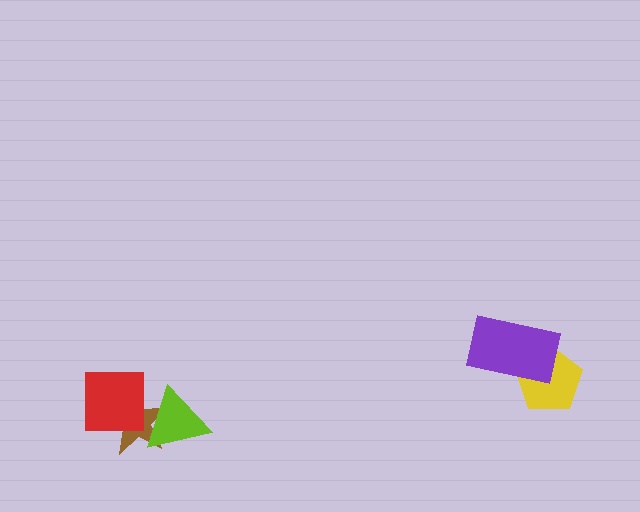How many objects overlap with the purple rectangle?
1 object overlaps with the purple rectangle.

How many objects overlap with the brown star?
2 objects overlap with the brown star.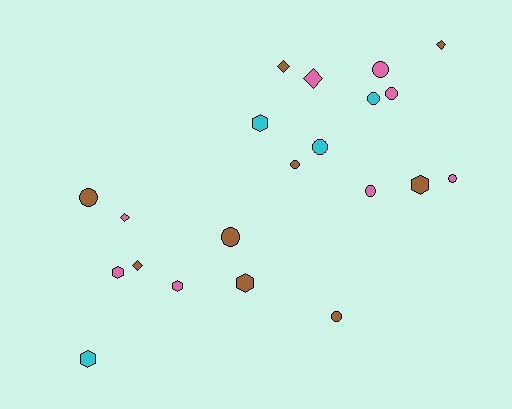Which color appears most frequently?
Brown, with 9 objects.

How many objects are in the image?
There are 21 objects.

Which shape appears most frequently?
Circle, with 10 objects.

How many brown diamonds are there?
There are 3 brown diamonds.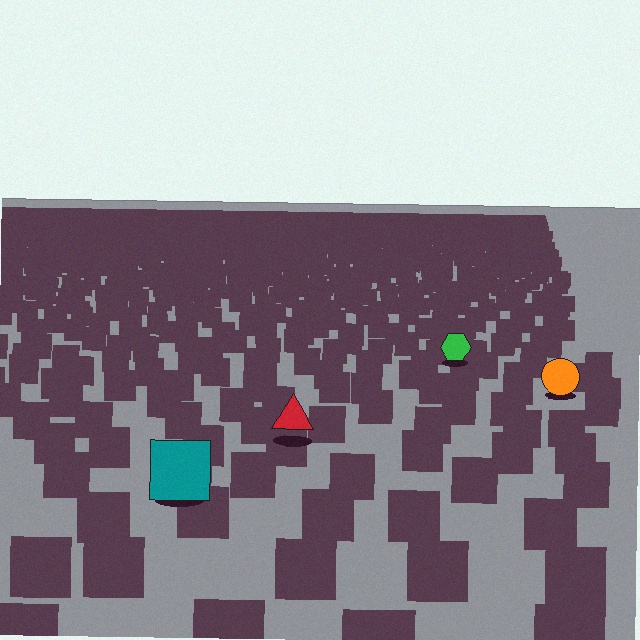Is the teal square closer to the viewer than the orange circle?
Yes. The teal square is closer — you can tell from the texture gradient: the ground texture is coarser near it.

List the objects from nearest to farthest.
From nearest to farthest: the teal square, the red triangle, the orange circle, the green hexagon.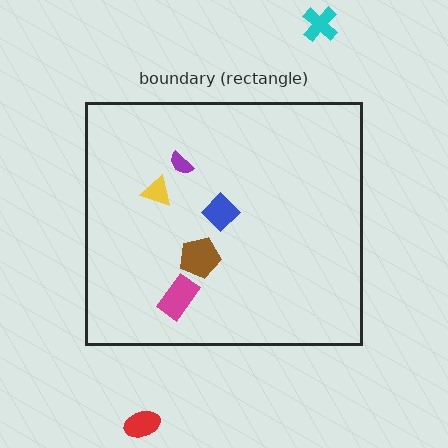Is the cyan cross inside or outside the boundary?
Outside.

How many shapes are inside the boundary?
5 inside, 2 outside.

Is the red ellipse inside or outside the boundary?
Outside.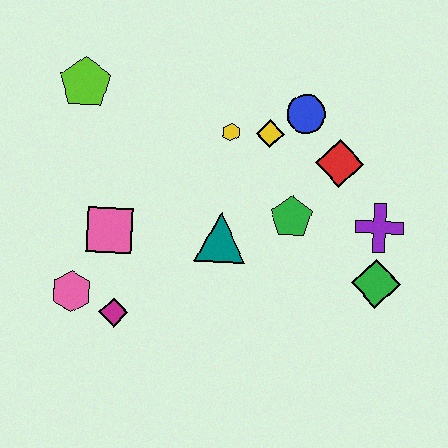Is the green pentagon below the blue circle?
Yes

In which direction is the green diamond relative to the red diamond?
The green diamond is below the red diamond.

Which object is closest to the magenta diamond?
The pink hexagon is closest to the magenta diamond.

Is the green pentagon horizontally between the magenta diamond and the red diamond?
Yes